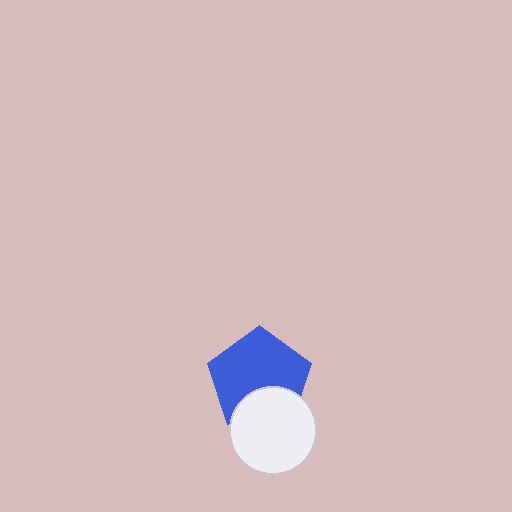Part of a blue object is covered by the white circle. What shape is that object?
It is a pentagon.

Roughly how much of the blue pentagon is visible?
Most of it is visible (roughly 70%).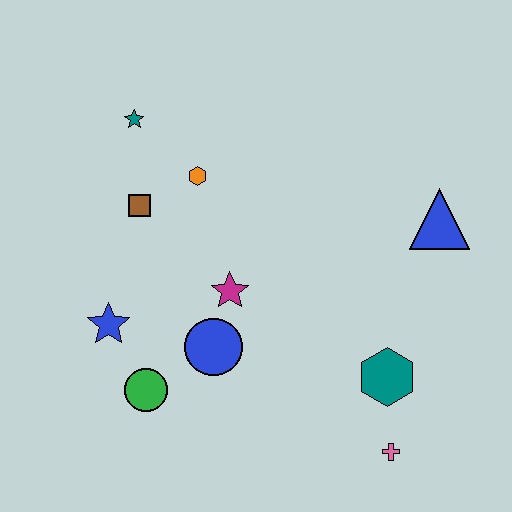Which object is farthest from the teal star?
The pink cross is farthest from the teal star.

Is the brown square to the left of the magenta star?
Yes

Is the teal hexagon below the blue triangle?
Yes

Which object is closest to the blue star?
The green circle is closest to the blue star.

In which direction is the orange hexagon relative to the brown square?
The orange hexagon is to the right of the brown square.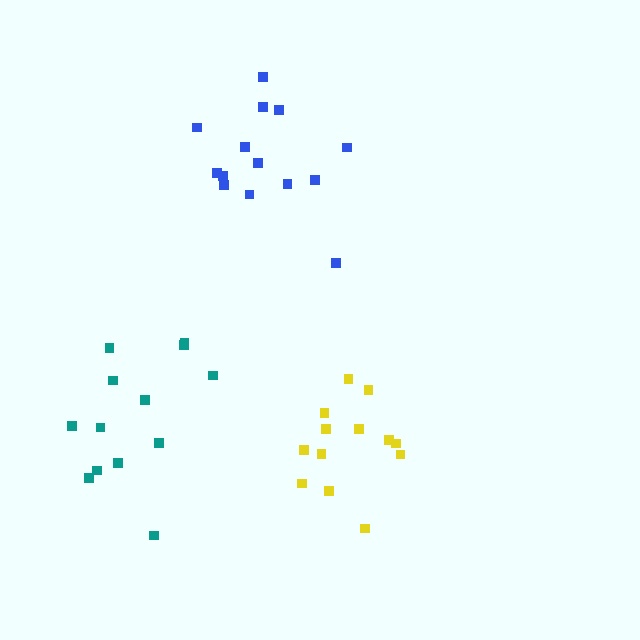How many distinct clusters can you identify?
There are 3 distinct clusters.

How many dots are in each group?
Group 1: 13 dots, Group 2: 13 dots, Group 3: 14 dots (40 total).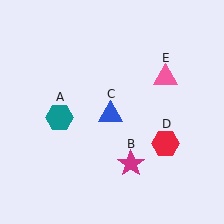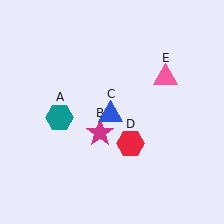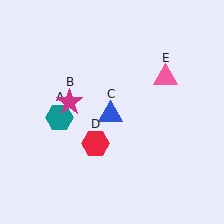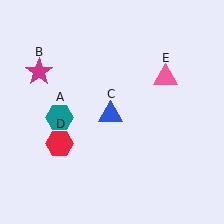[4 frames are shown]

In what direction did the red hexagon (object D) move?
The red hexagon (object D) moved left.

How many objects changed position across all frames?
2 objects changed position: magenta star (object B), red hexagon (object D).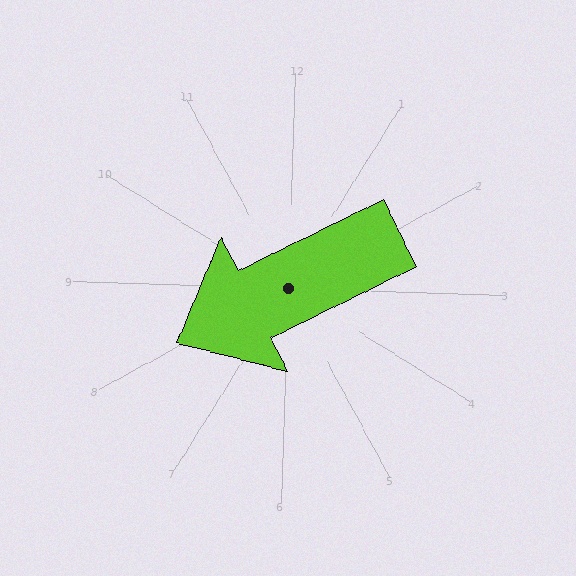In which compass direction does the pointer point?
Southwest.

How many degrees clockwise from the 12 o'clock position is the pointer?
Approximately 242 degrees.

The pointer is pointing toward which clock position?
Roughly 8 o'clock.